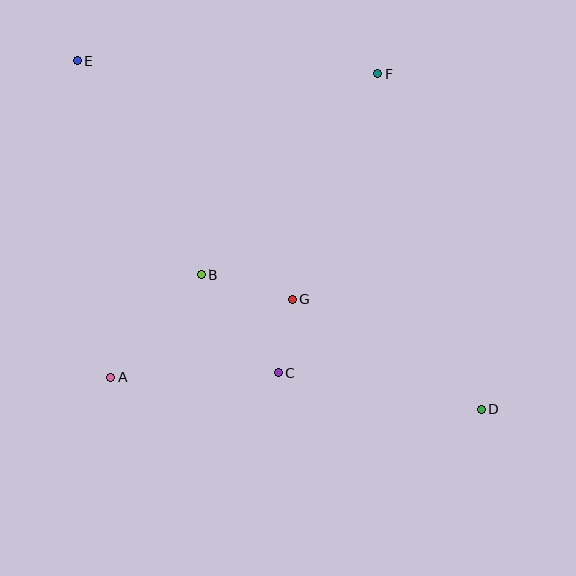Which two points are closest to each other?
Points C and G are closest to each other.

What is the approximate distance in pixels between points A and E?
The distance between A and E is approximately 318 pixels.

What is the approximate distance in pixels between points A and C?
The distance between A and C is approximately 168 pixels.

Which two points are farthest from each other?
Points D and E are farthest from each other.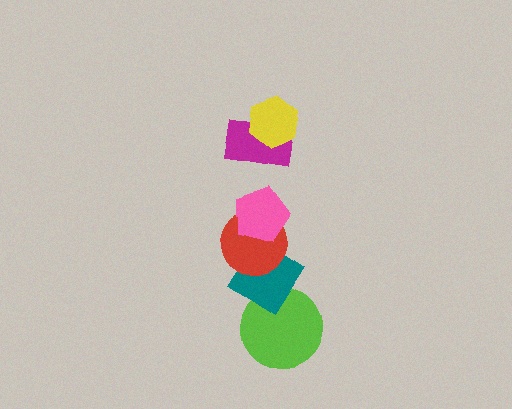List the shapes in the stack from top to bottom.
From top to bottom: the yellow hexagon, the magenta rectangle, the pink pentagon, the red circle, the teal diamond, the lime circle.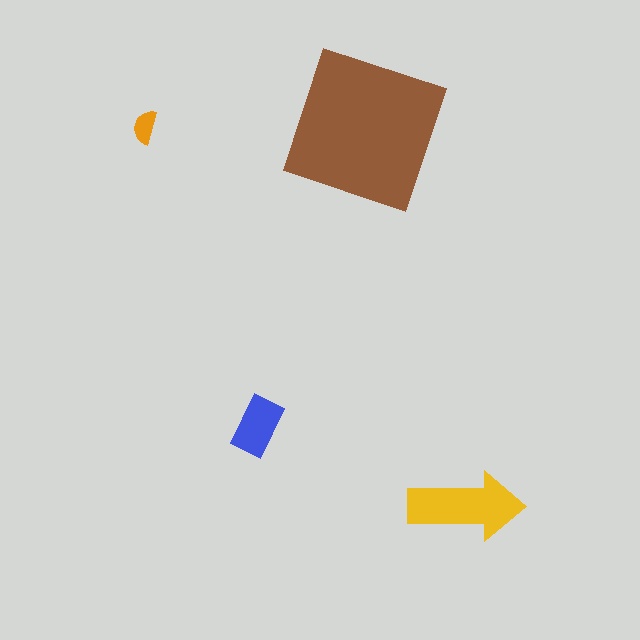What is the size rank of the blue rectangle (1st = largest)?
3rd.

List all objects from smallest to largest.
The orange semicircle, the blue rectangle, the yellow arrow, the brown square.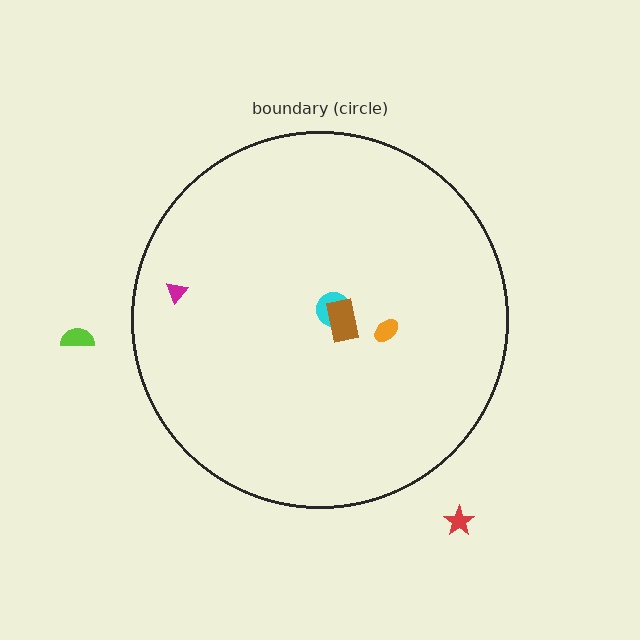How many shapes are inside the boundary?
4 inside, 2 outside.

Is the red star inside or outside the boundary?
Outside.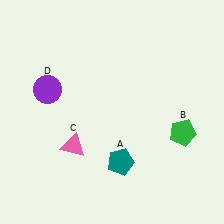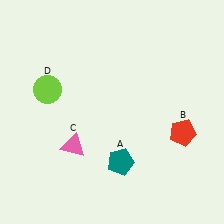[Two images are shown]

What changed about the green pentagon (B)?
In Image 1, B is green. In Image 2, it changed to red.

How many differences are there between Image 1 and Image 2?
There are 2 differences between the two images.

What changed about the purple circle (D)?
In Image 1, D is purple. In Image 2, it changed to lime.